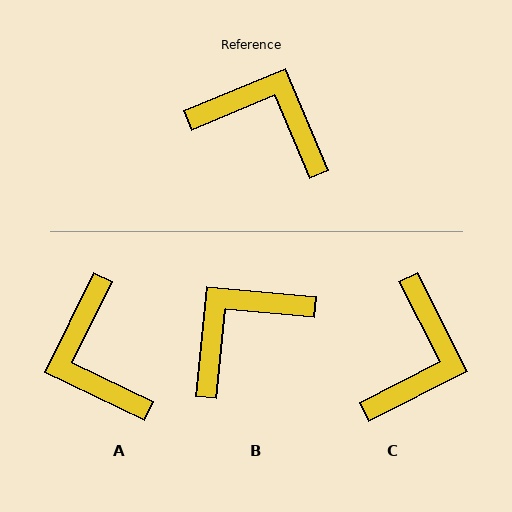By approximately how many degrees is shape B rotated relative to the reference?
Approximately 62 degrees counter-clockwise.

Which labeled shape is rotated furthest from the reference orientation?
A, about 131 degrees away.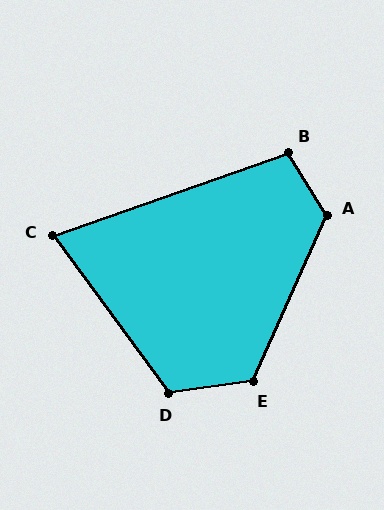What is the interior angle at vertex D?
Approximately 118 degrees (obtuse).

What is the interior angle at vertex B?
Approximately 102 degrees (obtuse).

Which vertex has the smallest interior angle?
C, at approximately 73 degrees.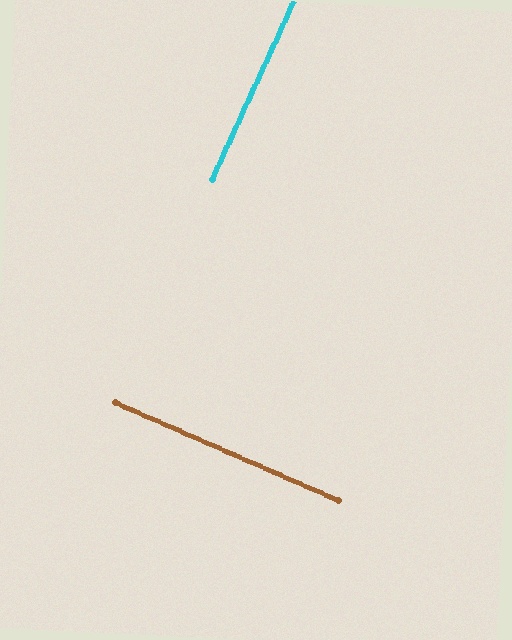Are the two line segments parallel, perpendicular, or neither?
Perpendicular — they meet at approximately 89°.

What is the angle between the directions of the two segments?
Approximately 89 degrees.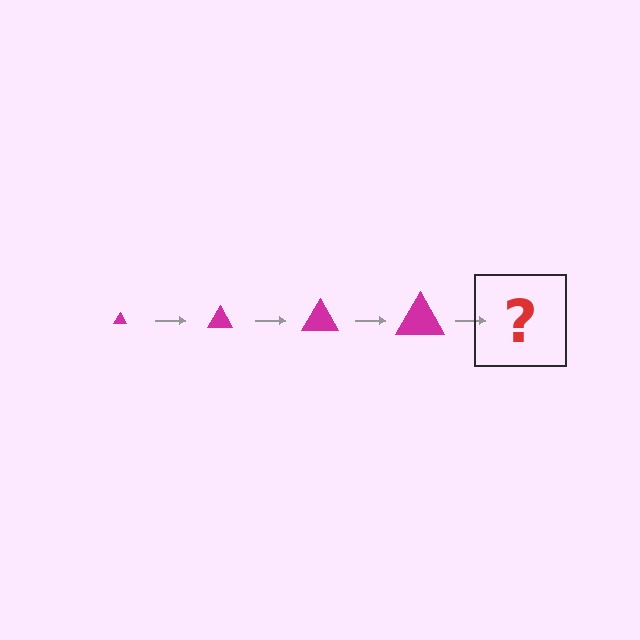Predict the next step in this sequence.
The next step is a magenta triangle, larger than the previous one.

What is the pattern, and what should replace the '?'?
The pattern is that the triangle gets progressively larger each step. The '?' should be a magenta triangle, larger than the previous one.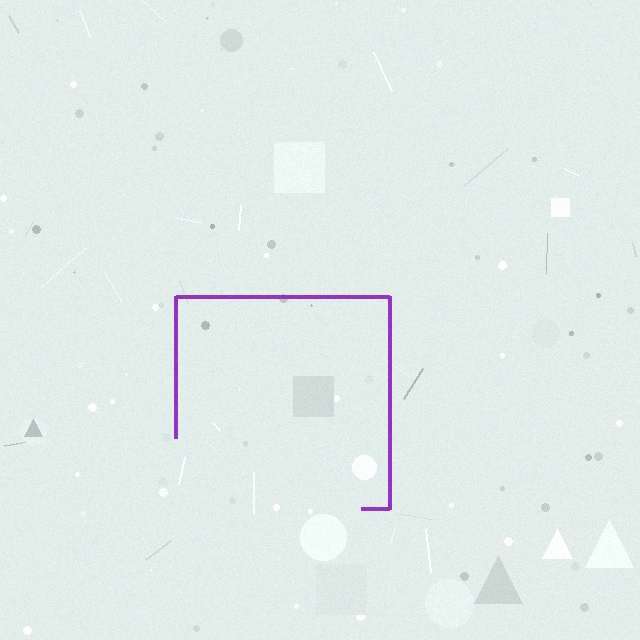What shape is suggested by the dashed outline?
The dashed outline suggests a square.